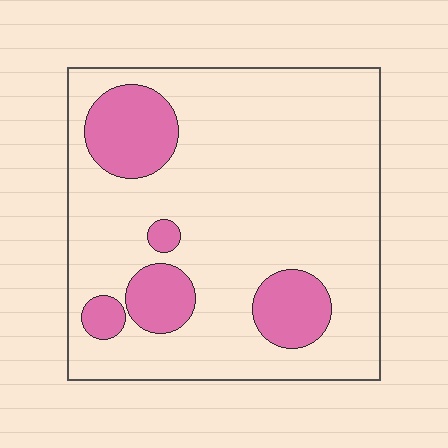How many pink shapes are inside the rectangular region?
5.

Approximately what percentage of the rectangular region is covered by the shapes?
Approximately 20%.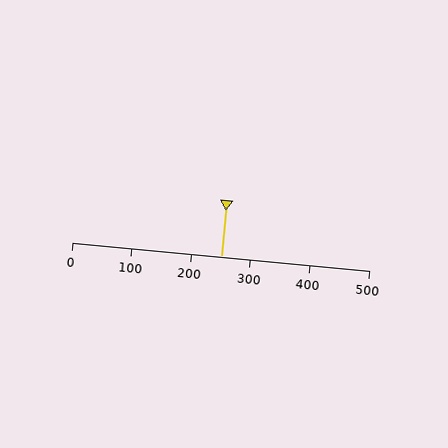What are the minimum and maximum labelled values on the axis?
The axis runs from 0 to 500.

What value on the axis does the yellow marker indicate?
The marker indicates approximately 250.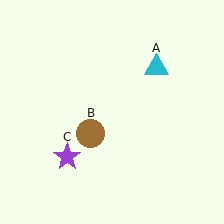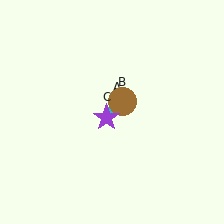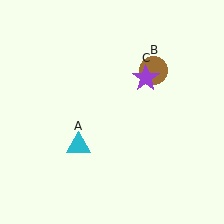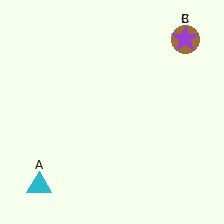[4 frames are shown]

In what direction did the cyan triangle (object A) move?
The cyan triangle (object A) moved down and to the left.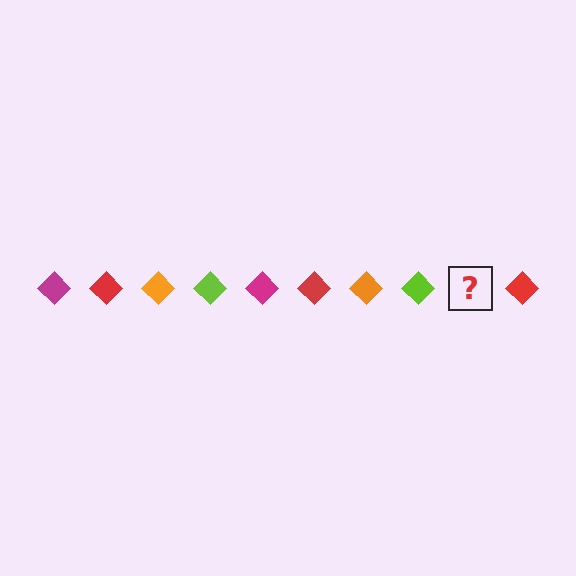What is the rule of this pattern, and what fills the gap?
The rule is that the pattern cycles through magenta, red, orange, lime diamonds. The gap should be filled with a magenta diamond.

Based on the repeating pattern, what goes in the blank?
The blank should be a magenta diamond.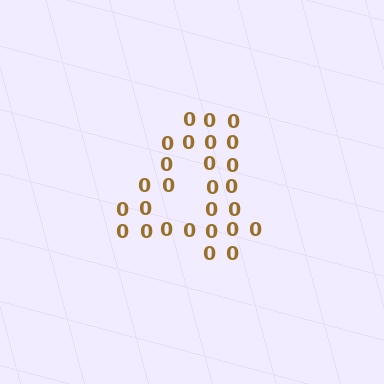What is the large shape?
The large shape is the digit 4.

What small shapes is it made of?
It is made of small digit 0's.